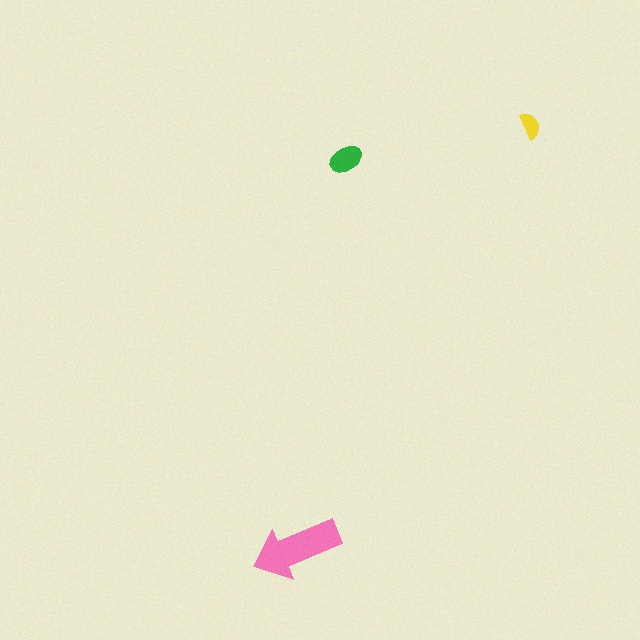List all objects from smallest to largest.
The yellow semicircle, the green ellipse, the pink arrow.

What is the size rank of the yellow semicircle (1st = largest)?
3rd.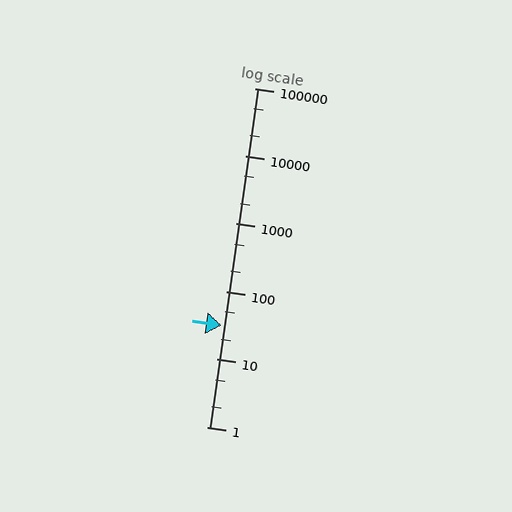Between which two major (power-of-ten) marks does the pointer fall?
The pointer is between 10 and 100.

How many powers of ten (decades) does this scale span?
The scale spans 5 decades, from 1 to 100000.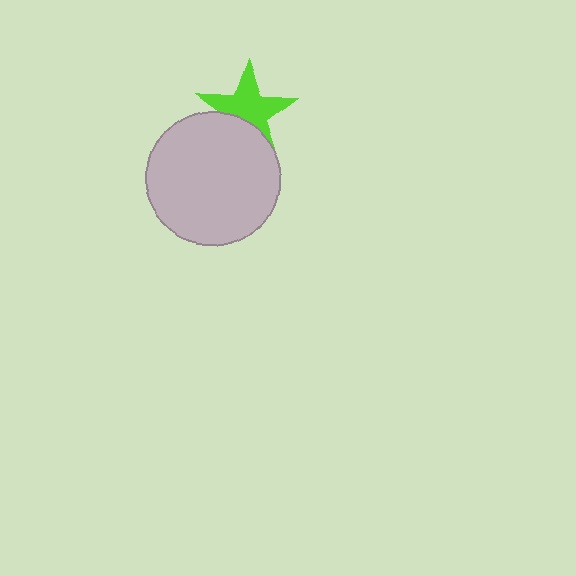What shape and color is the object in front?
The object in front is a light gray circle.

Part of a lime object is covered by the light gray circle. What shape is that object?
It is a star.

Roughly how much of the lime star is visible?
Most of it is visible (roughly 67%).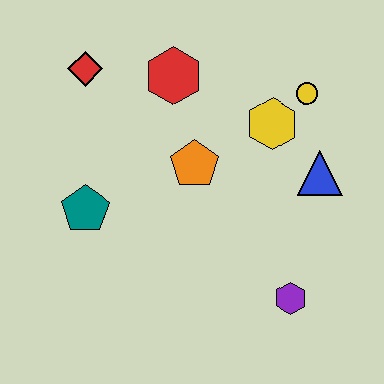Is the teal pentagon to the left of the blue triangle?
Yes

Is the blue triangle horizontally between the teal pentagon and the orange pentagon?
No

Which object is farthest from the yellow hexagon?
The teal pentagon is farthest from the yellow hexagon.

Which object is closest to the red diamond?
The red hexagon is closest to the red diamond.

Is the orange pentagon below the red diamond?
Yes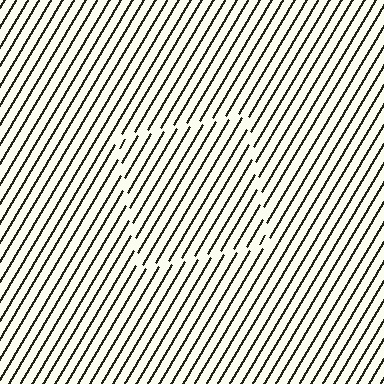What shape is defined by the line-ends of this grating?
An illusory square. The interior of the shape contains the same grating, shifted by half a period — the contour is defined by the phase discontinuity where line-ends from the inner and outer gratings abut.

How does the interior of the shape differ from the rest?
The interior of the shape contains the same grating, shifted by half a period — the contour is defined by the phase discontinuity where line-ends from the inner and outer gratings abut.